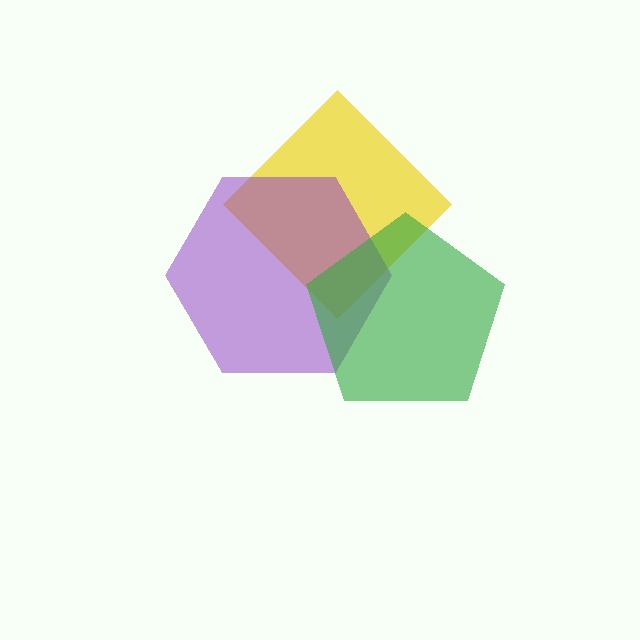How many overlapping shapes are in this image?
There are 3 overlapping shapes in the image.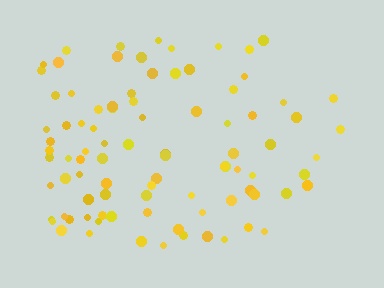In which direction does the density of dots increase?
From right to left, with the left side densest.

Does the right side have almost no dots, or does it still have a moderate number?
Still a moderate number, just noticeably fewer than the left.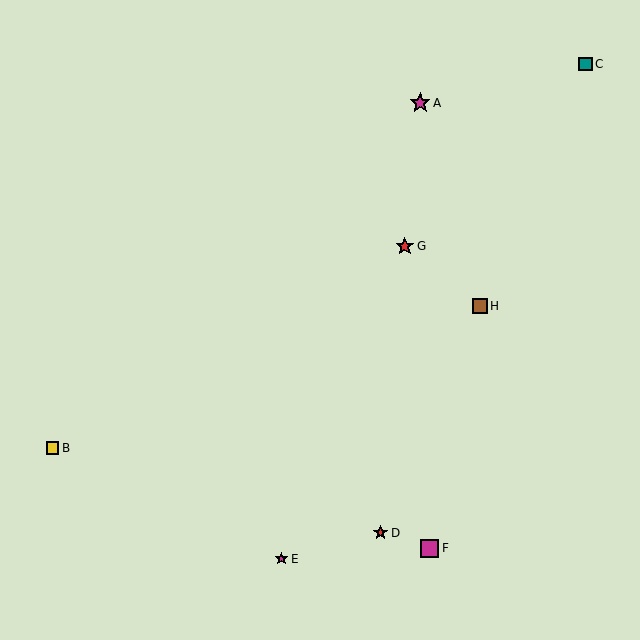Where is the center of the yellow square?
The center of the yellow square is at (53, 448).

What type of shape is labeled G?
Shape G is a red star.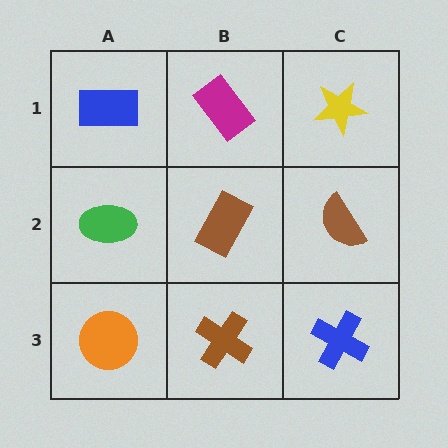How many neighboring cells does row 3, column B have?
3.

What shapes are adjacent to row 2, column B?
A magenta rectangle (row 1, column B), a brown cross (row 3, column B), a green ellipse (row 2, column A), a brown semicircle (row 2, column C).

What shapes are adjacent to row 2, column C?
A yellow star (row 1, column C), a blue cross (row 3, column C), a brown rectangle (row 2, column B).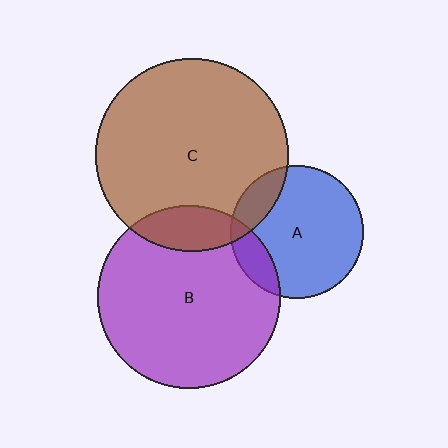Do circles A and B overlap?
Yes.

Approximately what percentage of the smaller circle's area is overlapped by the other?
Approximately 15%.